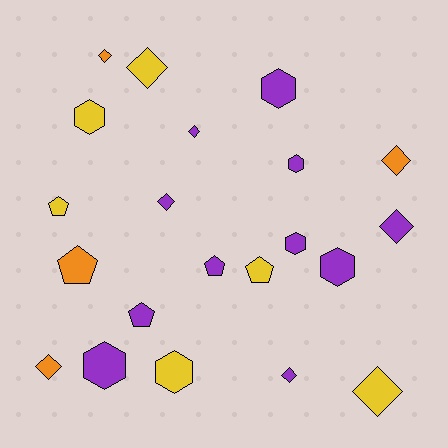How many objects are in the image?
There are 21 objects.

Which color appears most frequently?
Purple, with 11 objects.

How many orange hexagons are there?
There are no orange hexagons.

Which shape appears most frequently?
Diamond, with 9 objects.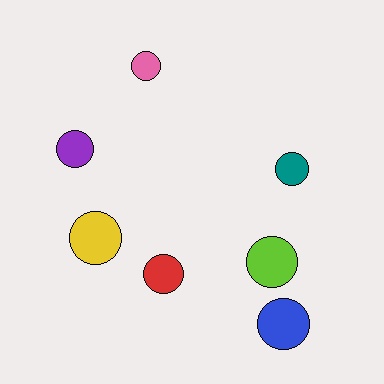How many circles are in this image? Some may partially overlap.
There are 7 circles.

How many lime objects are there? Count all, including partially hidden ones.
There is 1 lime object.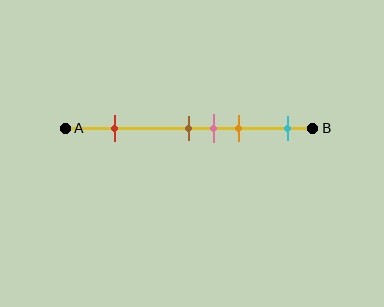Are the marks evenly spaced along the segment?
No, the marks are not evenly spaced.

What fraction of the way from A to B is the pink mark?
The pink mark is approximately 60% (0.6) of the way from A to B.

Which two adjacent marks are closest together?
The brown and pink marks are the closest adjacent pair.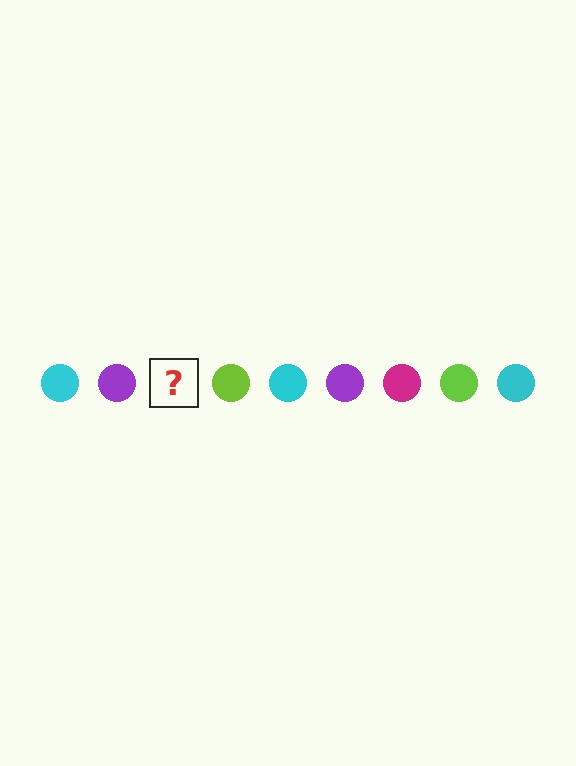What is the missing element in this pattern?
The missing element is a magenta circle.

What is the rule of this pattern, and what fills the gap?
The rule is that the pattern cycles through cyan, purple, magenta, lime circles. The gap should be filled with a magenta circle.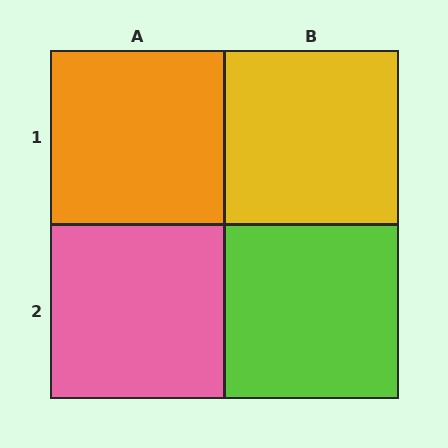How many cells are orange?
1 cell is orange.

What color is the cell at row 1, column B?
Yellow.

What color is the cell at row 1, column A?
Orange.